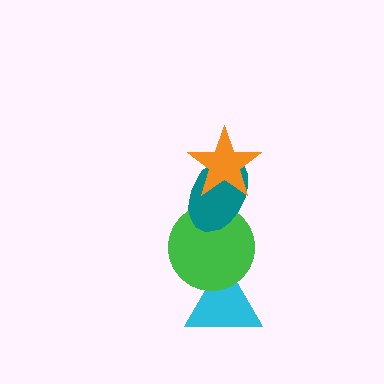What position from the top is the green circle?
The green circle is 3rd from the top.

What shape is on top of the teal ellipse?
The orange star is on top of the teal ellipse.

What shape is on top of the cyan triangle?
The green circle is on top of the cyan triangle.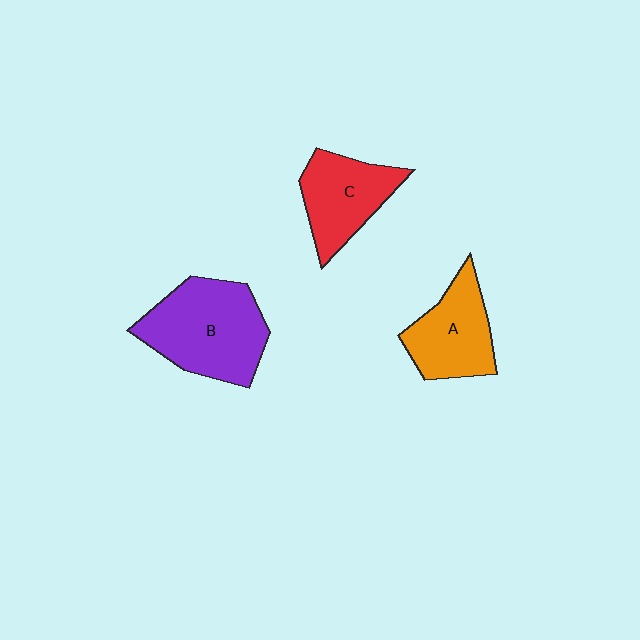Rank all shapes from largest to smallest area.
From largest to smallest: B (purple), A (orange), C (red).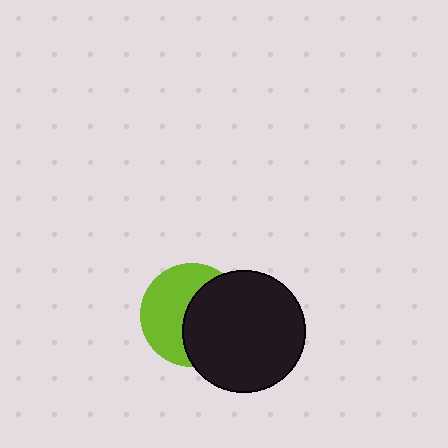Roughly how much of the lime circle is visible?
About half of it is visible (roughly 51%).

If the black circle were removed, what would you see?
You would see the complete lime circle.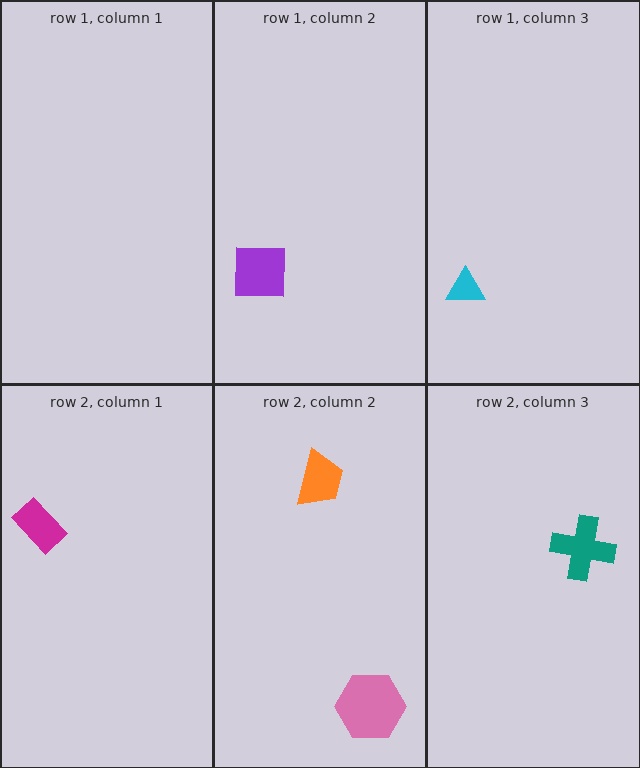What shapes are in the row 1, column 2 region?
The purple square.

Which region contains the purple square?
The row 1, column 2 region.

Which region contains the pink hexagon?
The row 2, column 2 region.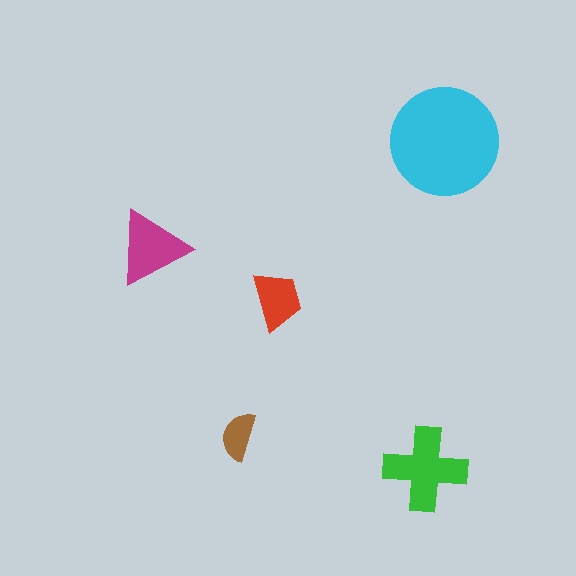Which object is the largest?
The cyan circle.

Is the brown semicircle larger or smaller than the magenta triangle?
Smaller.